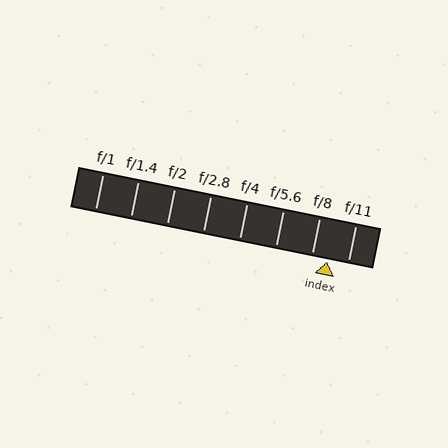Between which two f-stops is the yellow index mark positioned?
The index mark is between f/8 and f/11.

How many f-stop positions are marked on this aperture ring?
There are 8 f-stop positions marked.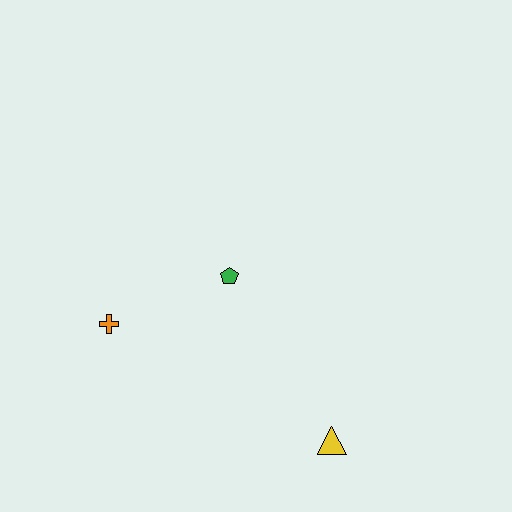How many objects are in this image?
There are 3 objects.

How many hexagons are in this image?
There are no hexagons.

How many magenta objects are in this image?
There are no magenta objects.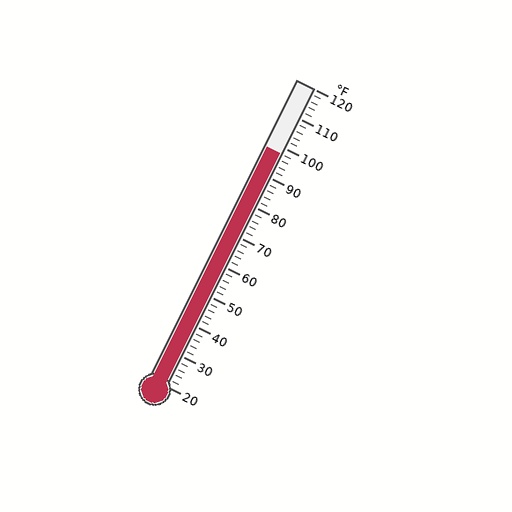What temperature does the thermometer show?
The thermometer shows approximately 98°F.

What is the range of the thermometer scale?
The thermometer scale ranges from 20°F to 120°F.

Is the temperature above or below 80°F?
The temperature is above 80°F.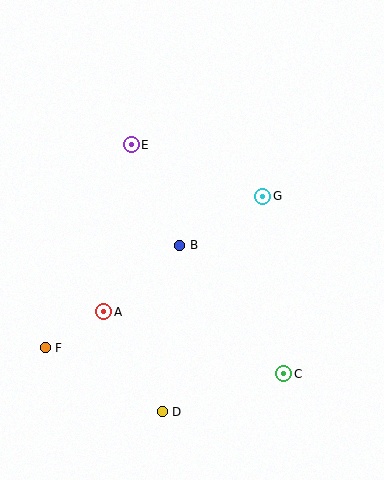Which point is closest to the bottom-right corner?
Point C is closest to the bottom-right corner.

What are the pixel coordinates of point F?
Point F is at (45, 348).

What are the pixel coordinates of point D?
Point D is at (162, 412).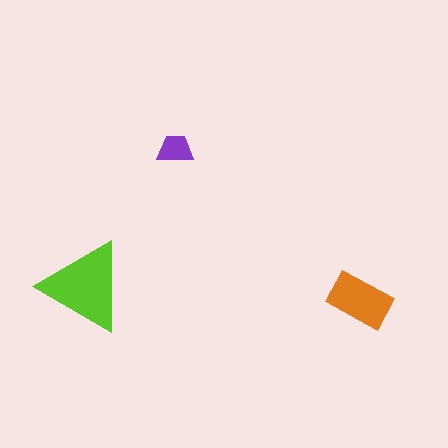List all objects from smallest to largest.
The purple trapezoid, the orange rectangle, the lime triangle.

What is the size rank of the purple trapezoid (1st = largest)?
3rd.